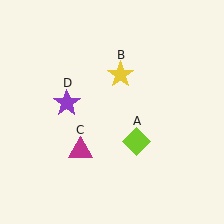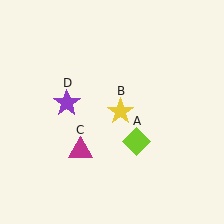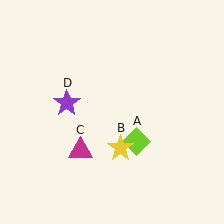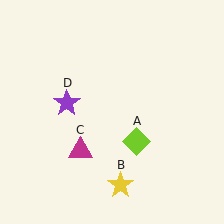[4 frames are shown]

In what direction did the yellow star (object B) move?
The yellow star (object B) moved down.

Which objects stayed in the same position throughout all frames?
Lime diamond (object A) and magenta triangle (object C) and purple star (object D) remained stationary.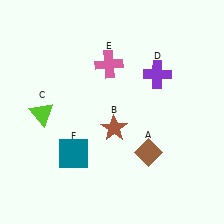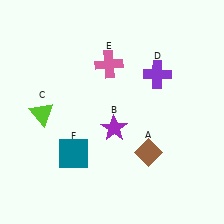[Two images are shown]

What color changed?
The star (B) changed from brown in Image 1 to purple in Image 2.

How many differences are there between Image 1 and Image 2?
There is 1 difference between the two images.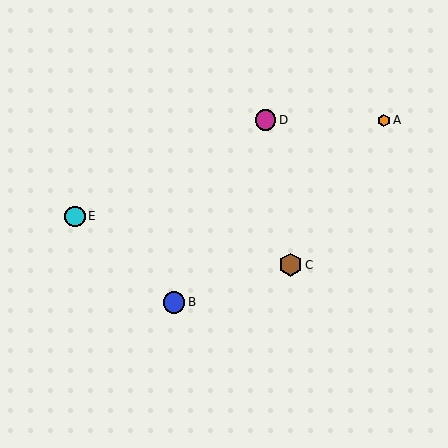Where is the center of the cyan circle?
The center of the cyan circle is at (75, 216).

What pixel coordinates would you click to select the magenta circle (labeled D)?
Click at (265, 120) to select the magenta circle D.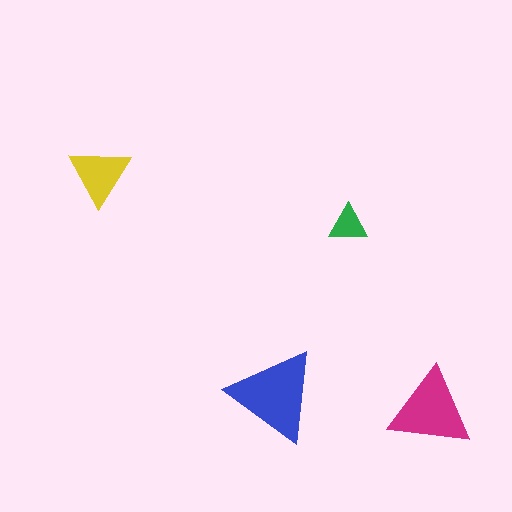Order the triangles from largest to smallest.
the blue one, the magenta one, the yellow one, the green one.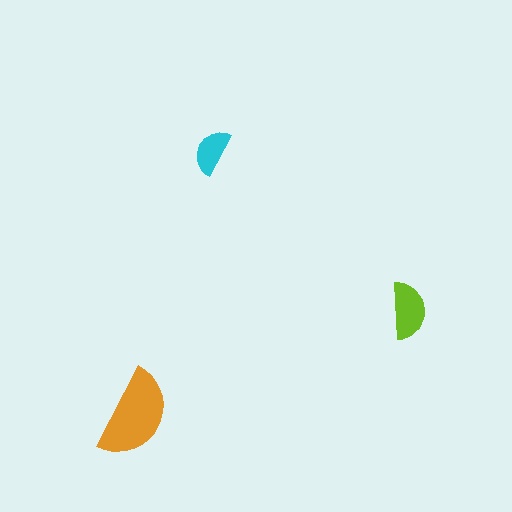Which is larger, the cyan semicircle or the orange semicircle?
The orange one.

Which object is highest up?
The cyan semicircle is topmost.